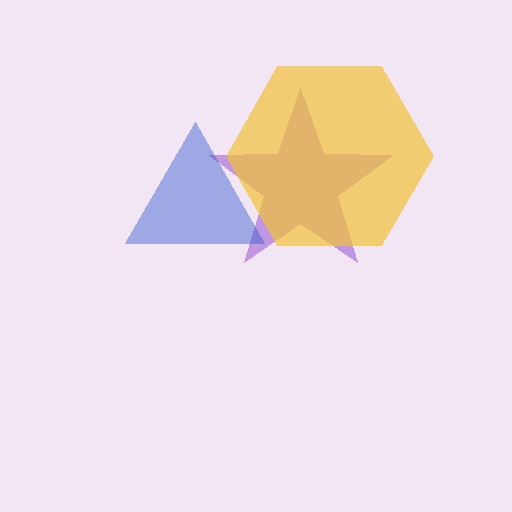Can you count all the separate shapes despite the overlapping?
Yes, there are 3 separate shapes.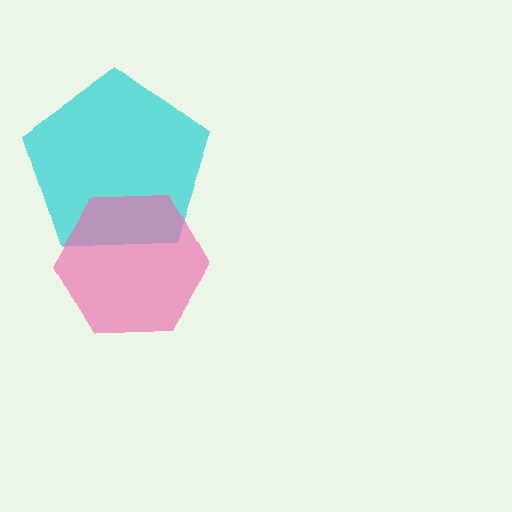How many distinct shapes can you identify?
There are 2 distinct shapes: a cyan pentagon, a pink hexagon.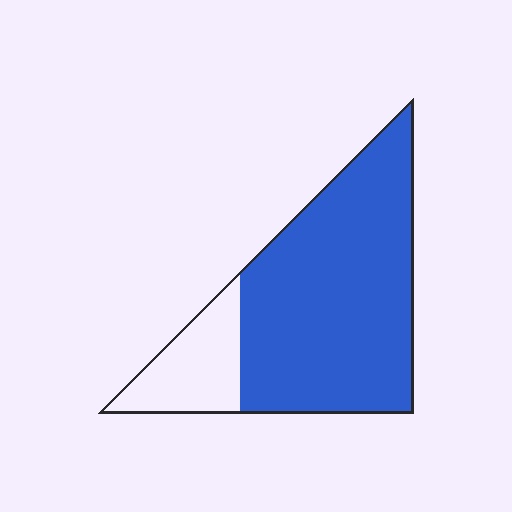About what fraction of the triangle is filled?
About four fifths (4/5).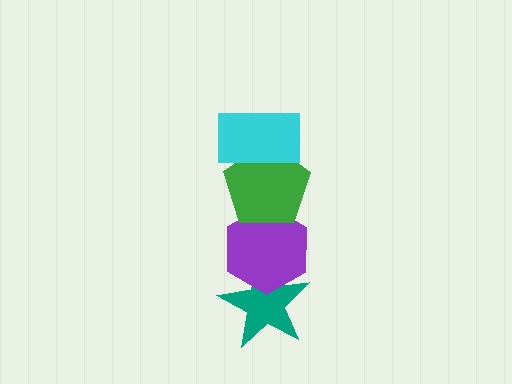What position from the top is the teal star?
The teal star is 4th from the top.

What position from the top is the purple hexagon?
The purple hexagon is 3rd from the top.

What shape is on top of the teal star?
The purple hexagon is on top of the teal star.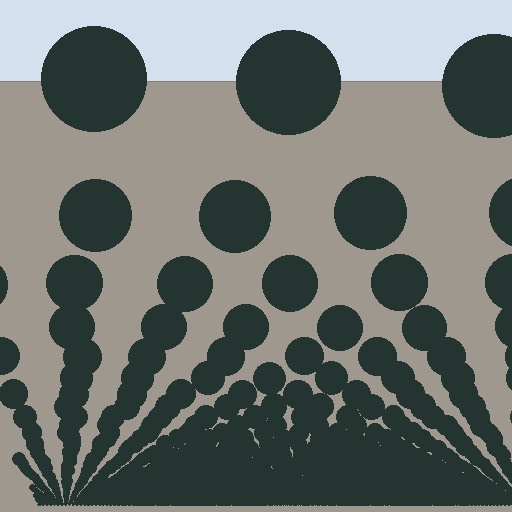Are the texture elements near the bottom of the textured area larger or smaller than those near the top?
Smaller. The gradient is inverted — elements near the bottom are smaller and denser.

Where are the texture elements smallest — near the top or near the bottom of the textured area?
Near the bottom.